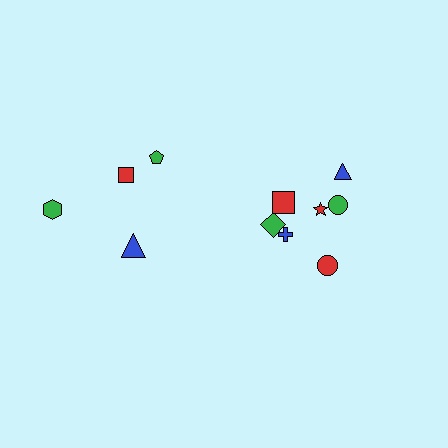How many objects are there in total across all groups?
There are 11 objects.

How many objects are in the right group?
There are 7 objects.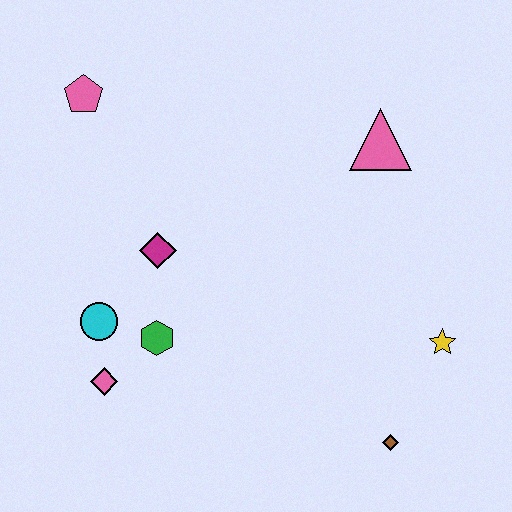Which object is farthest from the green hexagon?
The pink triangle is farthest from the green hexagon.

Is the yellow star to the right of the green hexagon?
Yes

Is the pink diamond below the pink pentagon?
Yes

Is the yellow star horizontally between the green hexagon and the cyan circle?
No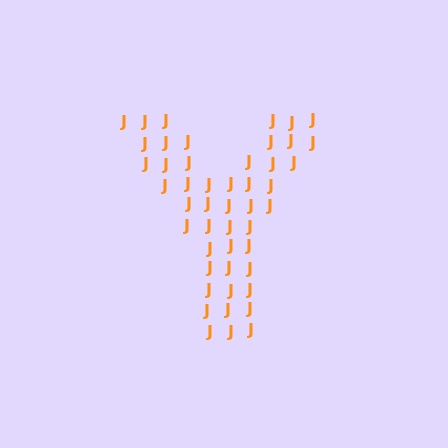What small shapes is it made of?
It is made of small letter J's.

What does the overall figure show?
The overall figure shows the letter Y.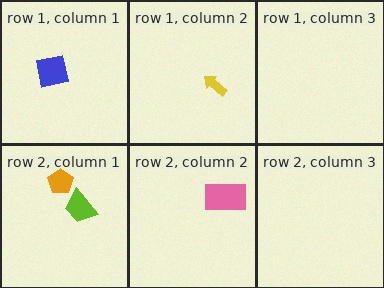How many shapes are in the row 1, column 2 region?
1.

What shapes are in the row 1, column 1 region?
The blue square.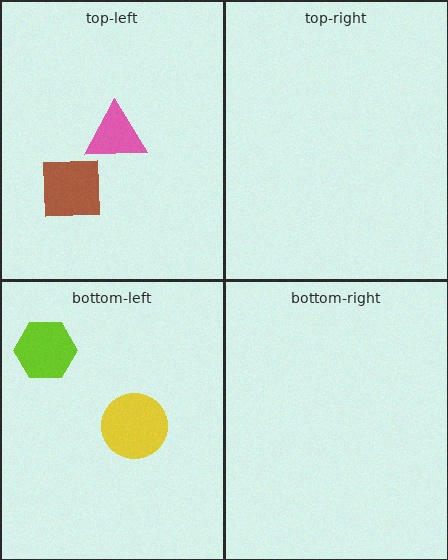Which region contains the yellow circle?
The bottom-left region.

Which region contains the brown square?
The top-left region.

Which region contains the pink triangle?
The top-left region.